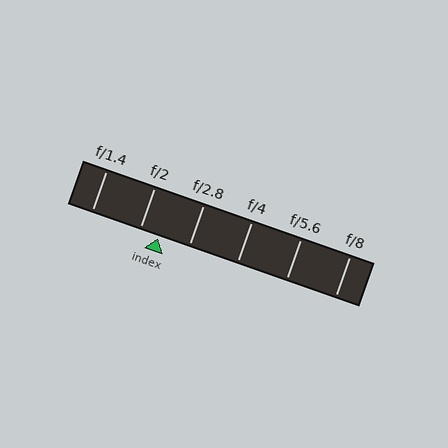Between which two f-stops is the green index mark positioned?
The index mark is between f/2 and f/2.8.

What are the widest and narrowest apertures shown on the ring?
The widest aperture shown is f/1.4 and the narrowest is f/8.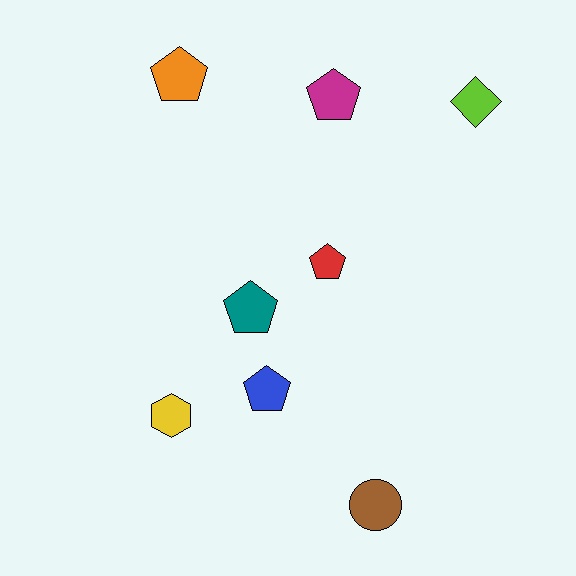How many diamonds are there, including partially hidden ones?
There is 1 diamond.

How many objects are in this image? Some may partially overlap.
There are 8 objects.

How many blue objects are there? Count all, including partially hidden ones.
There is 1 blue object.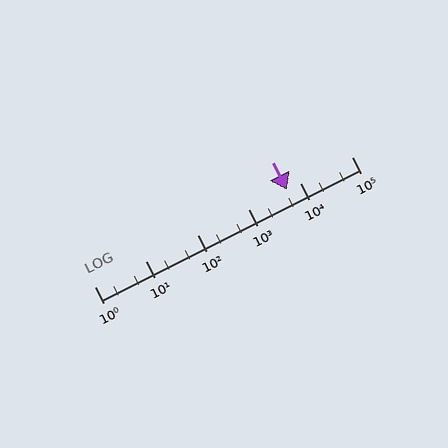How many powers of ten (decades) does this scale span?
The scale spans 5 decades, from 1 to 100000.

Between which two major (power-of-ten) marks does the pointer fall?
The pointer is between 1000 and 10000.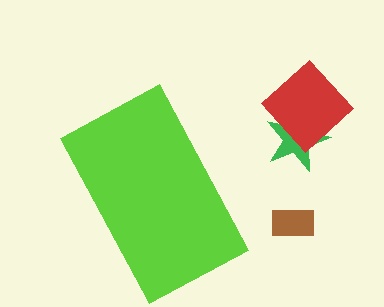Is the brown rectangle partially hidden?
No, the brown rectangle is fully visible.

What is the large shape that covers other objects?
A lime rectangle.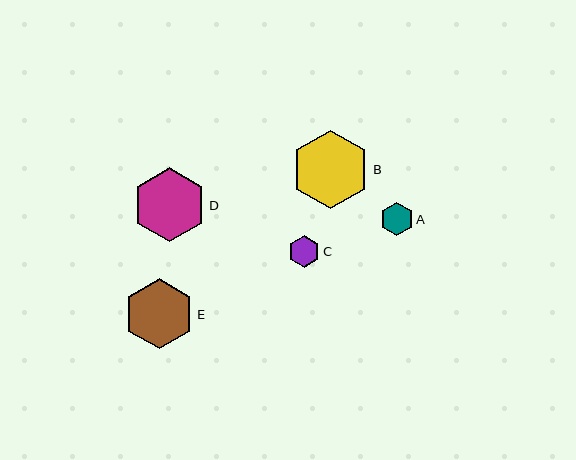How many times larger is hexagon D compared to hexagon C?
Hexagon D is approximately 2.3 times the size of hexagon C.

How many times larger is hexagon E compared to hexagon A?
Hexagon E is approximately 2.1 times the size of hexagon A.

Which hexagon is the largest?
Hexagon B is the largest with a size of approximately 79 pixels.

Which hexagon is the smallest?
Hexagon C is the smallest with a size of approximately 32 pixels.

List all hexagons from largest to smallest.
From largest to smallest: B, D, E, A, C.